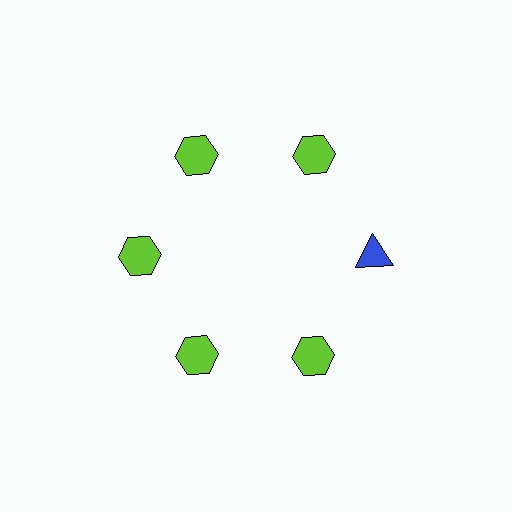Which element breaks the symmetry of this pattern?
The blue triangle at roughly the 3 o'clock position breaks the symmetry. All other shapes are lime hexagons.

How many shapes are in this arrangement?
There are 6 shapes arranged in a ring pattern.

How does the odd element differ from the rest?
It differs in both color (blue instead of lime) and shape (triangle instead of hexagon).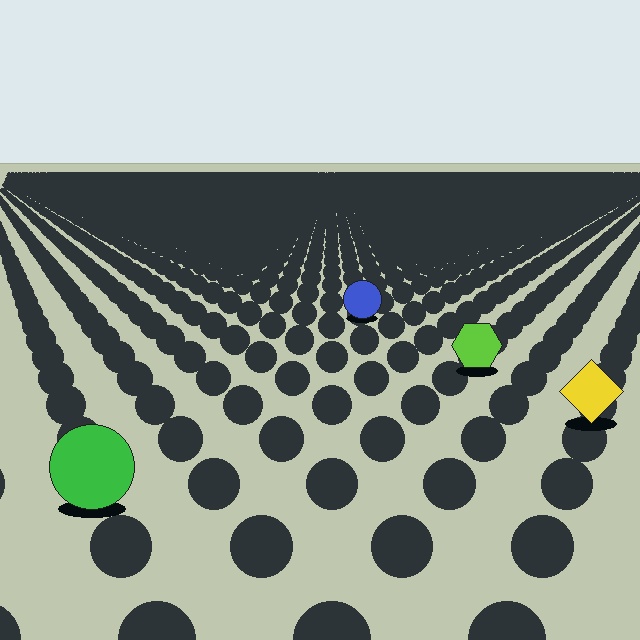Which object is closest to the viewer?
The green circle is closest. The texture marks near it are larger and more spread out.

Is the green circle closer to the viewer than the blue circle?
Yes. The green circle is closer — you can tell from the texture gradient: the ground texture is coarser near it.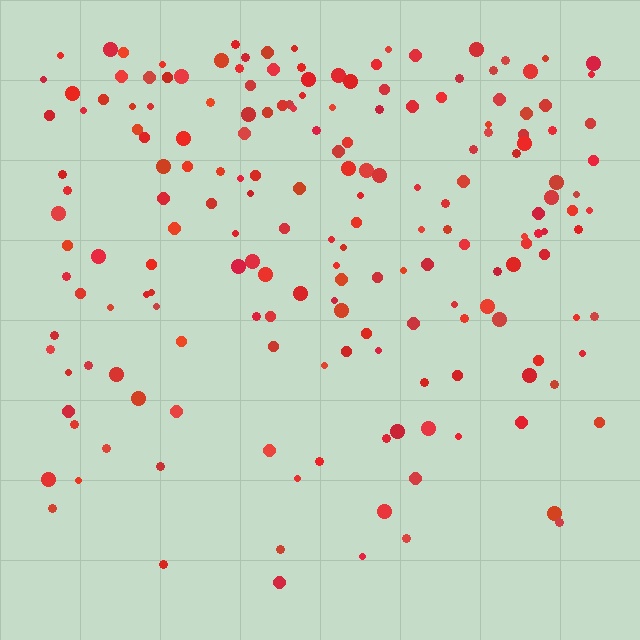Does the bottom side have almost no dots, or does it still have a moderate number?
Still a moderate number, just noticeably fewer than the top.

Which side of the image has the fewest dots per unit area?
The bottom.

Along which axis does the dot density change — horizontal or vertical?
Vertical.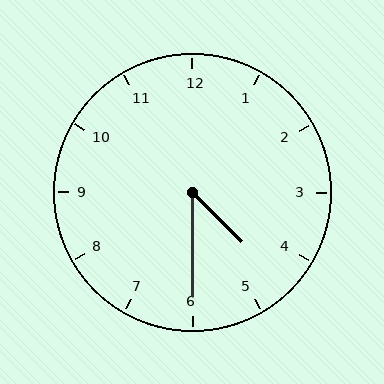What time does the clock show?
4:30.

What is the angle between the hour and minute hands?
Approximately 45 degrees.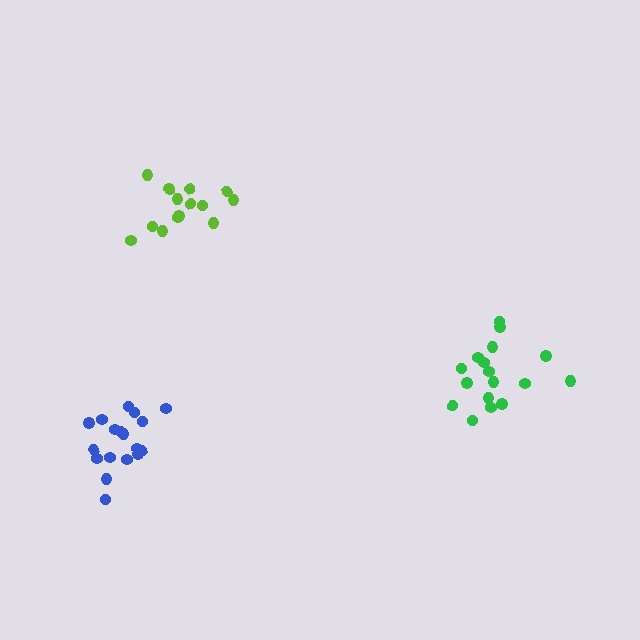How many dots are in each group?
Group 1: 17 dots, Group 2: 14 dots, Group 3: 18 dots (49 total).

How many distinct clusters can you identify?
There are 3 distinct clusters.